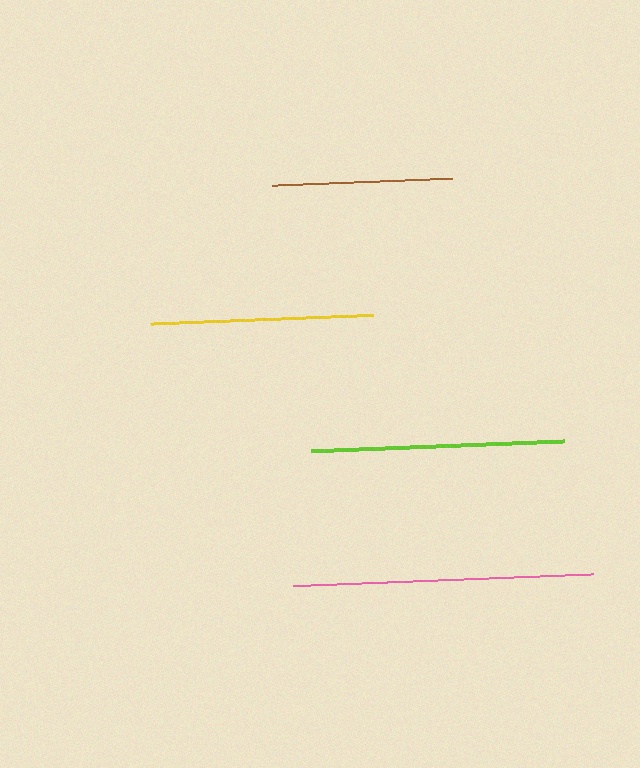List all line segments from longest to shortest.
From longest to shortest: pink, lime, yellow, brown.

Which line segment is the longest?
The pink line is the longest at approximately 300 pixels.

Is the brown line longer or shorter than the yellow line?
The yellow line is longer than the brown line.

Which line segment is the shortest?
The brown line is the shortest at approximately 180 pixels.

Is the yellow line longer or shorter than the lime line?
The lime line is longer than the yellow line.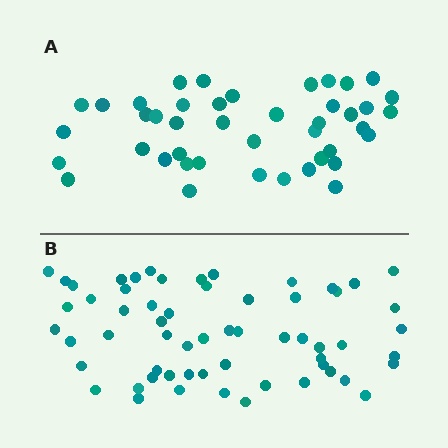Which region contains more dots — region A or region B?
Region B (the bottom region) has more dots.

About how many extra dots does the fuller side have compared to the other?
Region B has approximately 15 more dots than region A.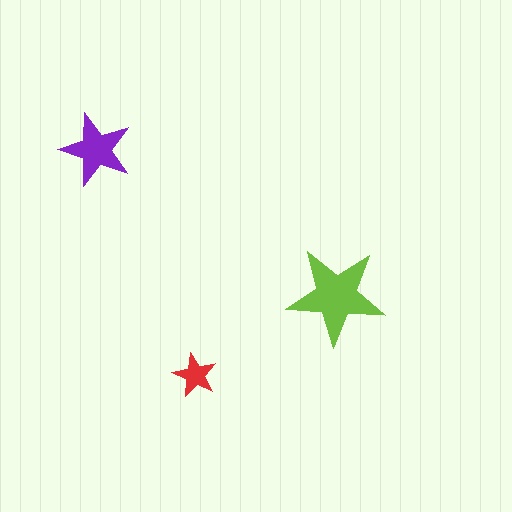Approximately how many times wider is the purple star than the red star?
About 1.5 times wider.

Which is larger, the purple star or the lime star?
The lime one.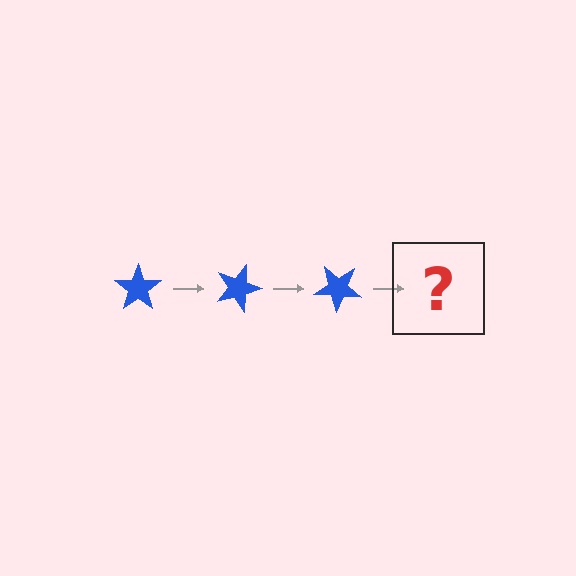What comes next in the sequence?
The next element should be a blue star rotated 60 degrees.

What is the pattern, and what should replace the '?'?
The pattern is that the star rotates 20 degrees each step. The '?' should be a blue star rotated 60 degrees.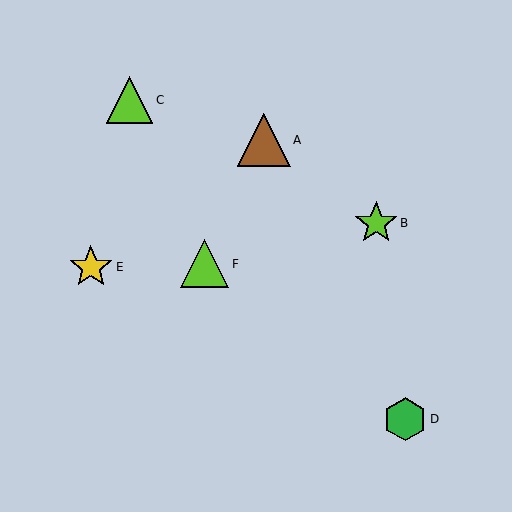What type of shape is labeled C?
Shape C is a lime triangle.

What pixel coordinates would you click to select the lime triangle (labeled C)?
Click at (129, 100) to select the lime triangle C.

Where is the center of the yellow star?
The center of the yellow star is at (91, 267).